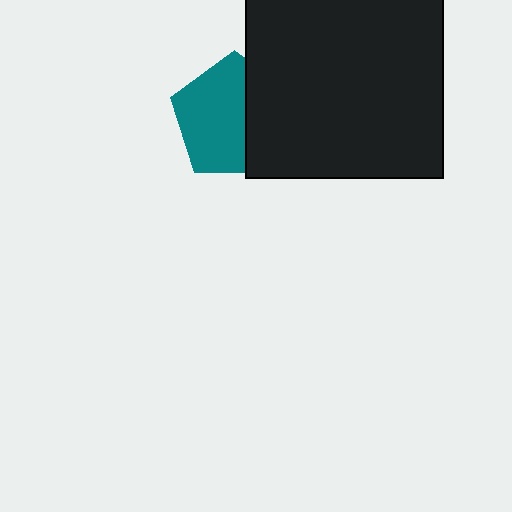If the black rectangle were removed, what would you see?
You would see the complete teal pentagon.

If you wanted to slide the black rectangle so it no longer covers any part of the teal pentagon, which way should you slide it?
Slide it right — that is the most direct way to separate the two shapes.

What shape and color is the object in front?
The object in front is a black rectangle.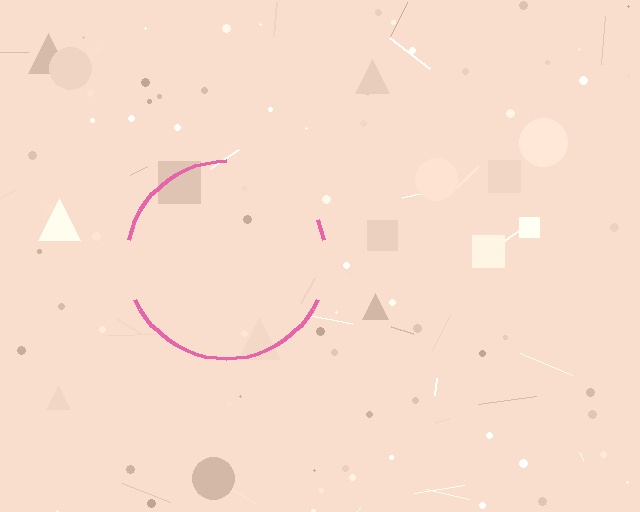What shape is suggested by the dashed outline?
The dashed outline suggests a circle.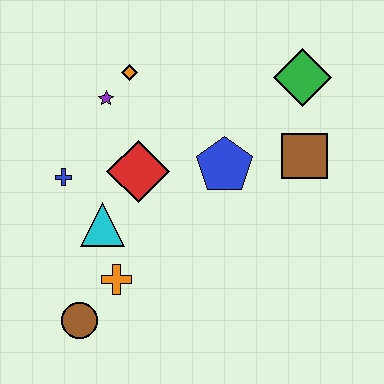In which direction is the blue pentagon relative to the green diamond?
The blue pentagon is below the green diamond.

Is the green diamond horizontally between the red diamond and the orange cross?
No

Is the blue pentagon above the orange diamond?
No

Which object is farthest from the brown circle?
The green diamond is farthest from the brown circle.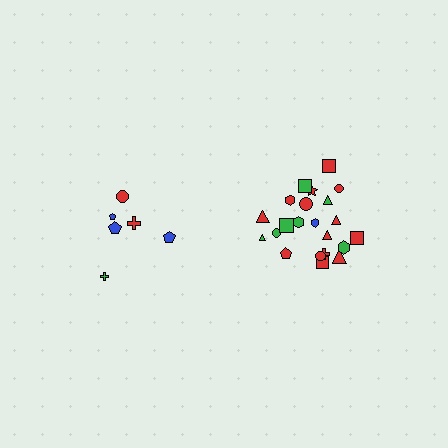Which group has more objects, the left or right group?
The right group.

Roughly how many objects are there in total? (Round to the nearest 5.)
Roughly 30 objects in total.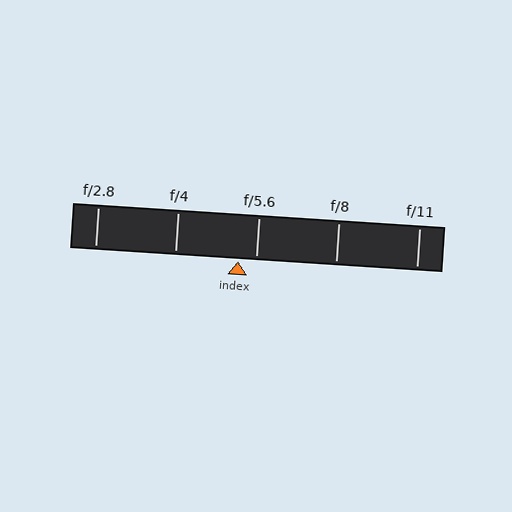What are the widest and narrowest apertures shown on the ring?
The widest aperture shown is f/2.8 and the narrowest is f/11.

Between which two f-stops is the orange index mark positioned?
The index mark is between f/4 and f/5.6.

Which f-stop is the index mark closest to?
The index mark is closest to f/5.6.